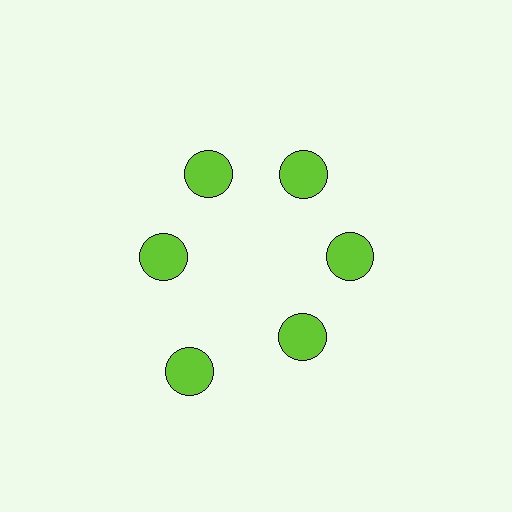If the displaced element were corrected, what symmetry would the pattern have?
It would have 6-fold rotational symmetry — the pattern would map onto itself every 60 degrees.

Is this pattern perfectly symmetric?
No. The 6 lime circles are arranged in a ring, but one element near the 7 o'clock position is pushed outward from the center, breaking the 6-fold rotational symmetry.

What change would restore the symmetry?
The symmetry would be restored by moving it inward, back onto the ring so that all 6 circles sit at equal angles and equal distance from the center.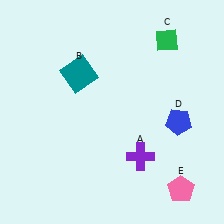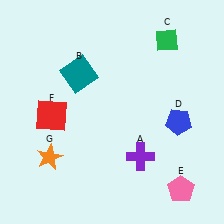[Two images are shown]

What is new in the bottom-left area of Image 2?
A red square (F) was added in the bottom-left area of Image 2.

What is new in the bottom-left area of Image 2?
An orange star (G) was added in the bottom-left area of Image 2.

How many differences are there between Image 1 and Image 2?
There are 2 differences between the two images.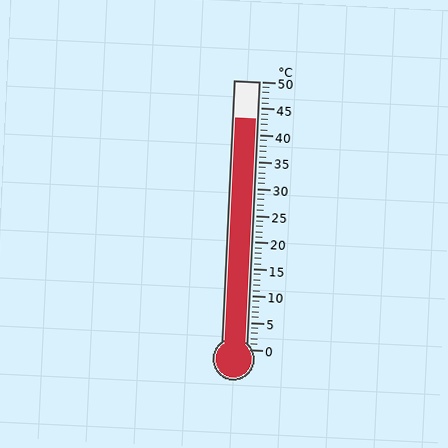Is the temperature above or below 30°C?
The temperature is above 30°C.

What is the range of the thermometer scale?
The thermometer scale ranges from 0°C to 50°C.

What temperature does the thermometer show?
The thermometer shows approximately 43°C.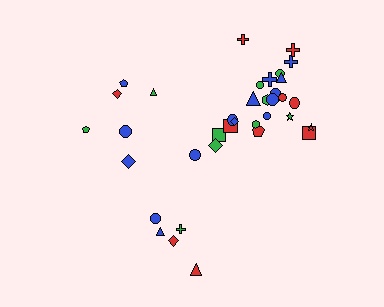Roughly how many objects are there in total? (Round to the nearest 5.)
Roughly 35 objects in total.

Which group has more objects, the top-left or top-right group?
The top-right group.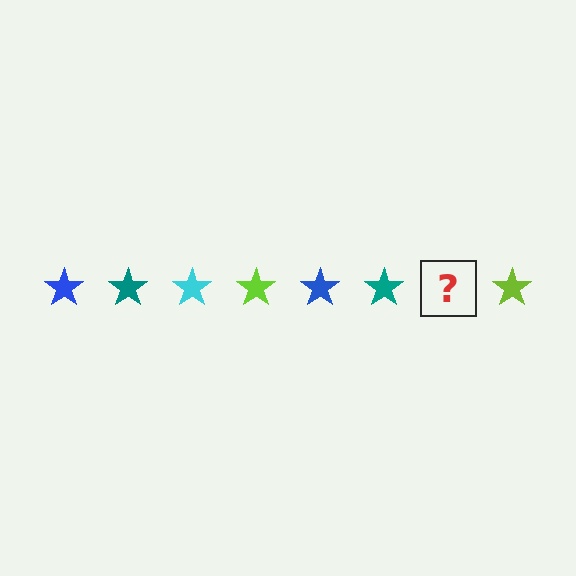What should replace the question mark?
The question mark should be replaced with a cyan star.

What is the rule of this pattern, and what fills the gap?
The rule is that the pattern cycles through blue, teal, cyan, lime stars. The gap should be filled with a cyan star.